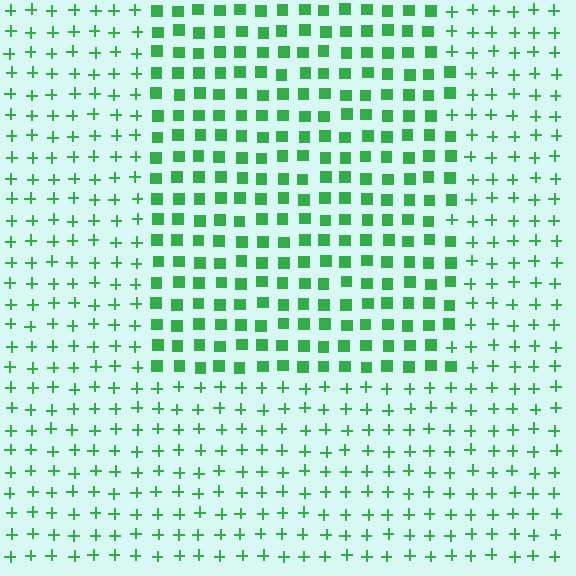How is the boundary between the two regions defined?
The boundary is defined by a change in element shape: squares inside vs. plus signs outside. All elements share the same color and spacing.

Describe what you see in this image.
The image is filled with small green elements arranged in a uniform grid. A rectangle-shaped region contains squares, while the surrounding area contains plus signs. The boundary is defined purely by the change in element shape.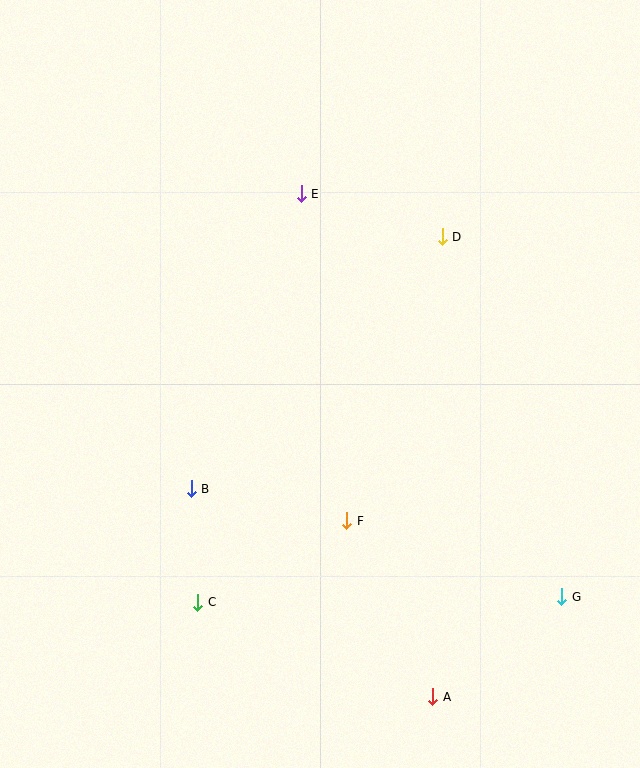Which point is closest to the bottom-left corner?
Point C is closest to the bottom-left corner.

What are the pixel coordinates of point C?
Point C is at (198, 602).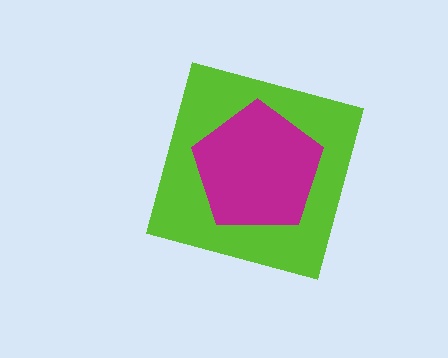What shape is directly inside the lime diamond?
The magenta pentagon.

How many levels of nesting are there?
2.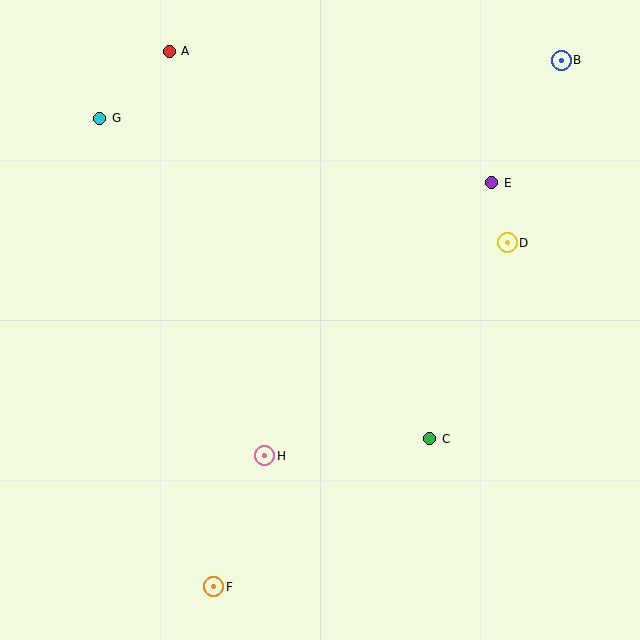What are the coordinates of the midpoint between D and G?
The midpoint between D and G is at (304, 181).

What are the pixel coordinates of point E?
Point E is at (492, 183).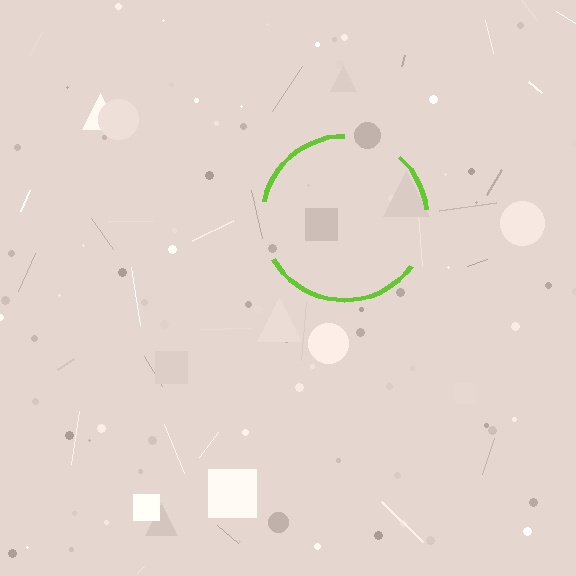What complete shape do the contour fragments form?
The contour fragments form a circle.